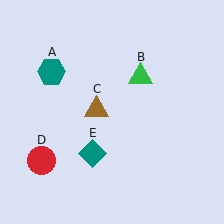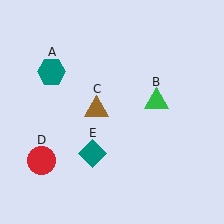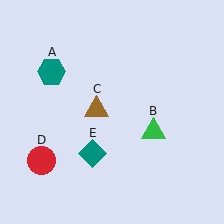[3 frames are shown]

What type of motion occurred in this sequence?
The green triangle (object B) rotated clockwise around the center of the scene.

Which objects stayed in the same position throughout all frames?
Teal hexagon (object A) and brown triangle (object C) and red circle (object D) and teal diamond (object E) remained stationary.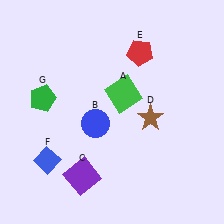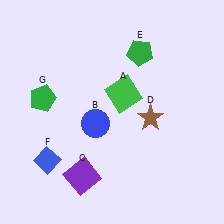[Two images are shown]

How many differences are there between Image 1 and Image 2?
There is 1 difference between the two images.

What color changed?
The pentagon (E) changed from red in Image 1 to green in Image 2.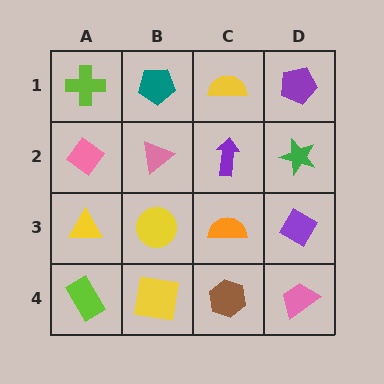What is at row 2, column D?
A green star.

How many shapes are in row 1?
4 shapes.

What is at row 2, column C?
A purple arrow.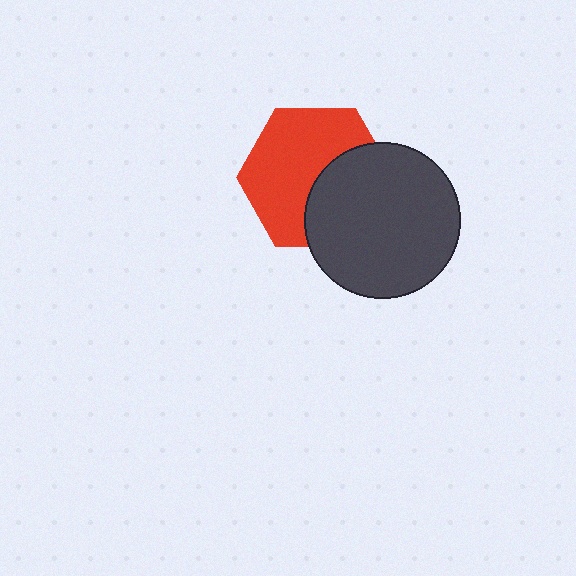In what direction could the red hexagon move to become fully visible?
The red hexagon could move toward the upper-left. That would shift it out from behind the dark gray circle entirely.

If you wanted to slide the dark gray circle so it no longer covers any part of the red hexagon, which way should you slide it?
Slide it toward the lower-right — that is the most direct way to separate the two shapes.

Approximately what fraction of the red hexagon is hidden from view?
Roughly 39% of the red hexagon is hidden behind the dark gray circle.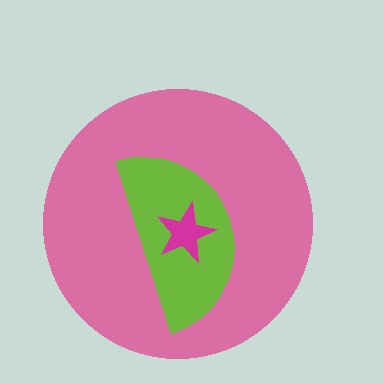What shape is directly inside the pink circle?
The lime semicircle.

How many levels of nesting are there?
3.